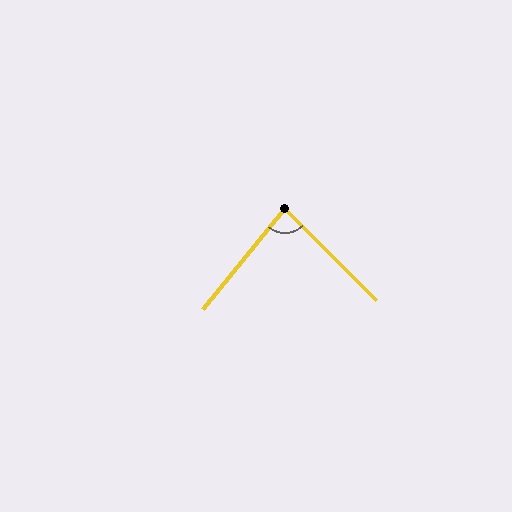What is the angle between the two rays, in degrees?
Approximately 84 degrees.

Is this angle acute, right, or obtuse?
It is acute.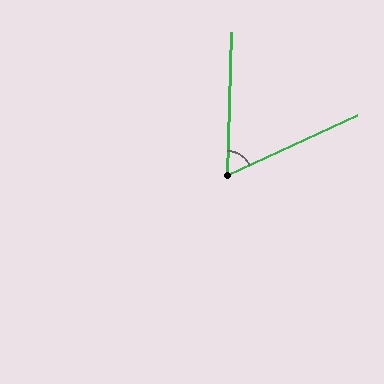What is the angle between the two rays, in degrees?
Approximately 64 degrees.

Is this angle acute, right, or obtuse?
It is acute.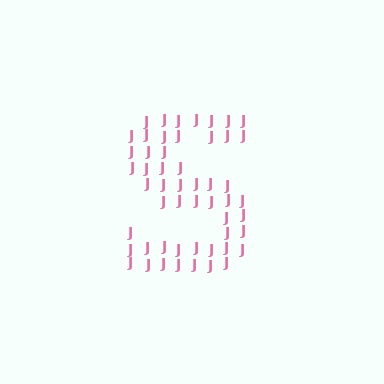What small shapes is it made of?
It is made of small letter J's.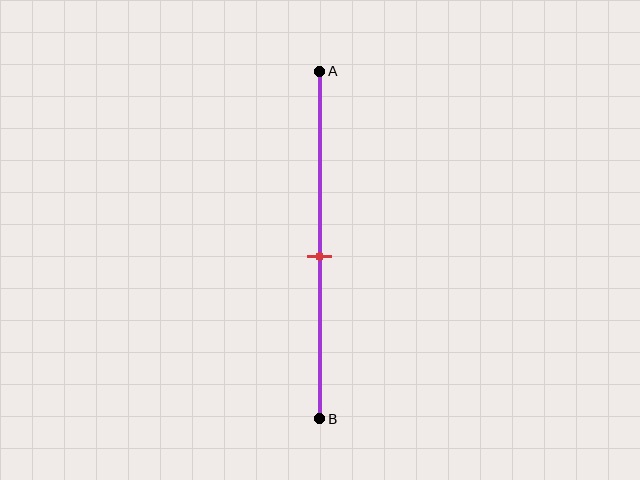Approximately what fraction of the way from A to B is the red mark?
The red mark is approximately 55% of the way from A to B.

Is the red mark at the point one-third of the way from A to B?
No, the mark is at about 55% from A, not at the 33% one-third point.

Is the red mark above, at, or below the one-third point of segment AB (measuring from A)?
The red mark is below the one-third point of segment AB.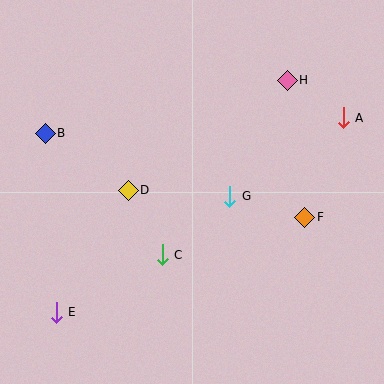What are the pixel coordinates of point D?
Point D is at (128, 190).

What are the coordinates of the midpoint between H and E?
The midpoint between H and E is at (172, 196).